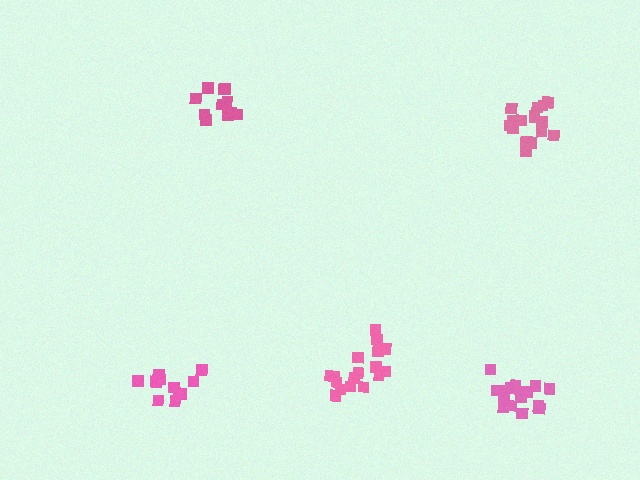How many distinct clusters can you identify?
There are 5 distinct clusters.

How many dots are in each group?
Group 1: 17 dots, Group 2: 16 dots, Group 3: 15 dots, Group 4: 11 dots, Group 5: 11 dots (70 total).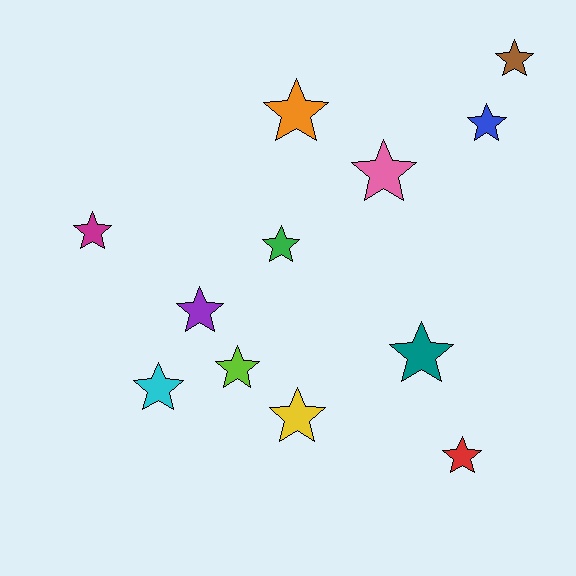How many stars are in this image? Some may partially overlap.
There are 12 stars.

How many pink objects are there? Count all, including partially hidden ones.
There is 1 pink object.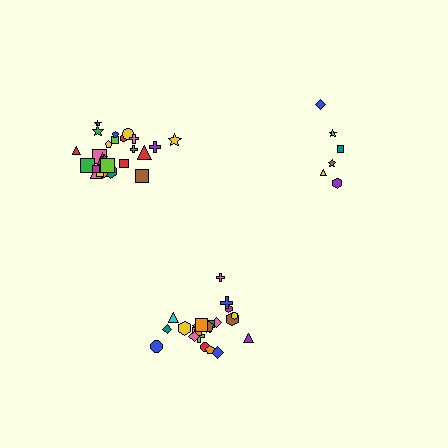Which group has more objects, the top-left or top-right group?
The top-left group.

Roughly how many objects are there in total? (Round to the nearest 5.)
Roughly 55 objects in total.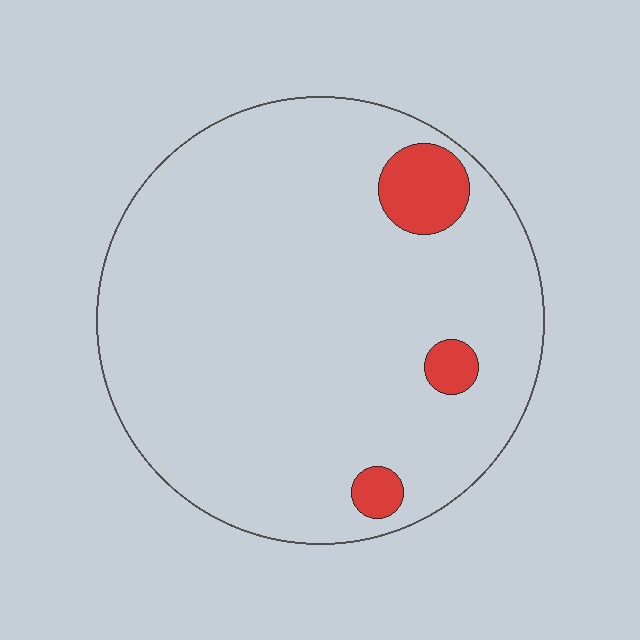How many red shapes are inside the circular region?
3.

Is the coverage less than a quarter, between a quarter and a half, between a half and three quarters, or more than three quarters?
Less than a quarter.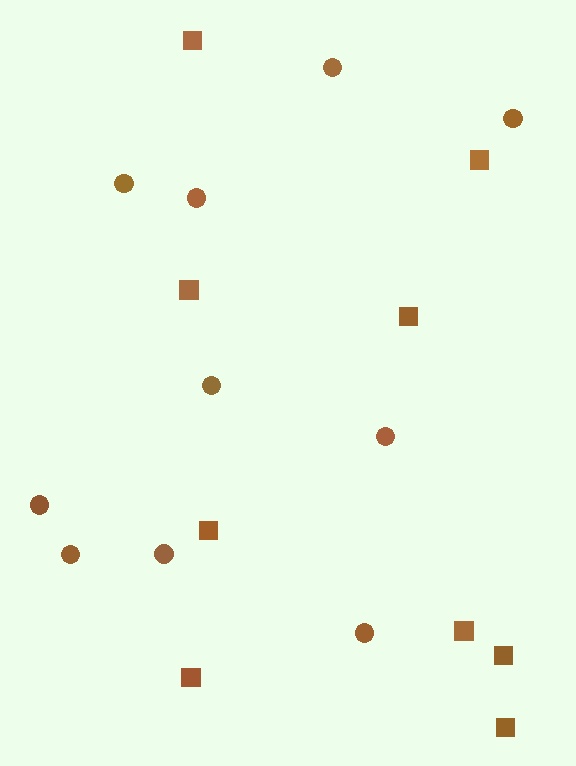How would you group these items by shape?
There are 2 groups: one group of circles (10) and one group of squares (9).